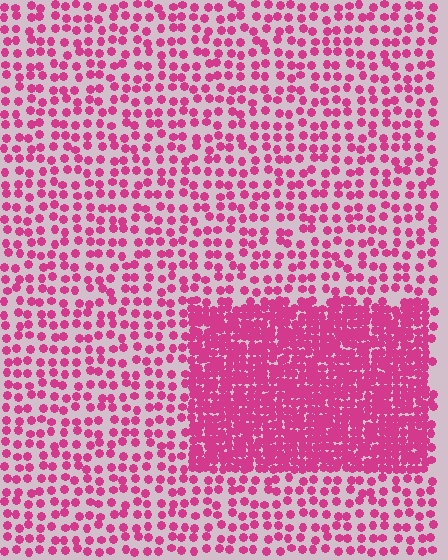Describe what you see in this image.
The image contains small magenta elements arranged at two different densities. A rectangle-shaped region is visible where the elements are more densely packed than the surrounding area.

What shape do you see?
I see a rectangle.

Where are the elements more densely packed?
The elements are more densely packed inside the rectangle boundary.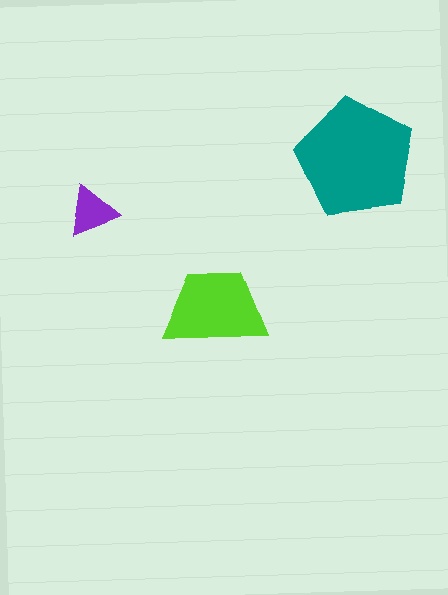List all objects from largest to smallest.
The teal pentagon, the lime trapezoid, the purple triangle.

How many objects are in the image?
There are 3 objects in the image.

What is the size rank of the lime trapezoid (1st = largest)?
2nd.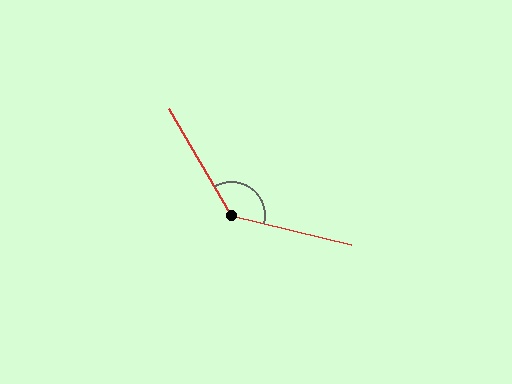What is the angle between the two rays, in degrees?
Approximately 134 degrees.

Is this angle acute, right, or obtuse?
It is obtuse.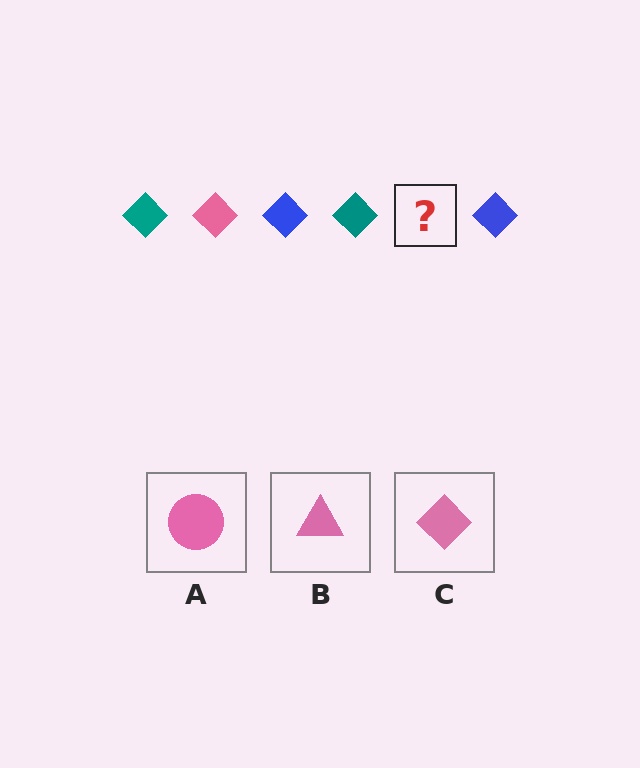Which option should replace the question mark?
Option C.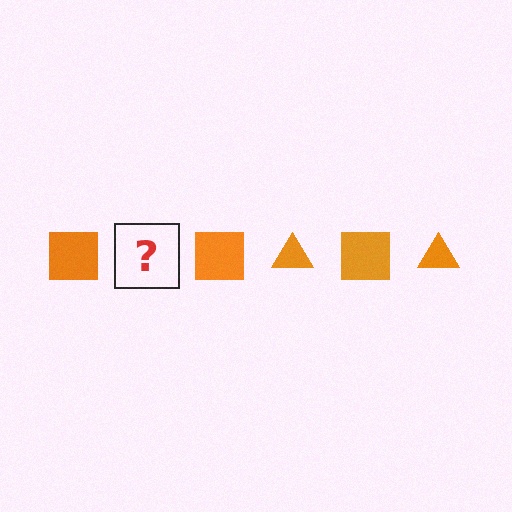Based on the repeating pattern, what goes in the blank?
The blank should be an orange triangle.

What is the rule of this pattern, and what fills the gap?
The rule is that the pattern cycles through square, triangle shapes in orange. The gap should be filled with an orange triangle.